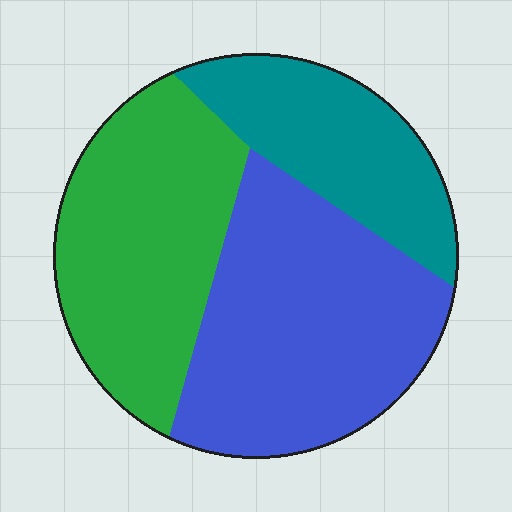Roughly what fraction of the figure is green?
Green takes up between a third and a half of the figure.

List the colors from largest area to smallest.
From largest to smallest: blue, green, teal.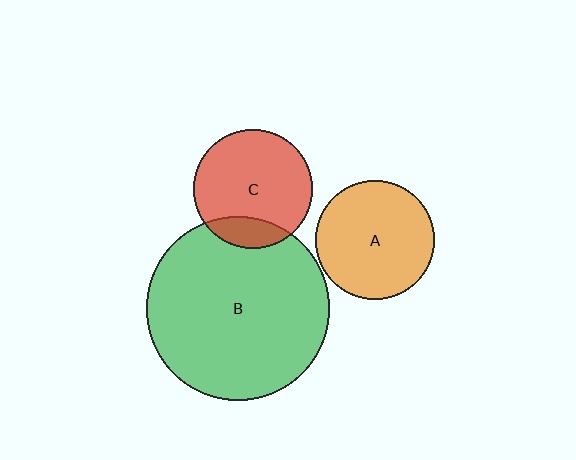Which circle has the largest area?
Circle B (green).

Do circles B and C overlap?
Yes.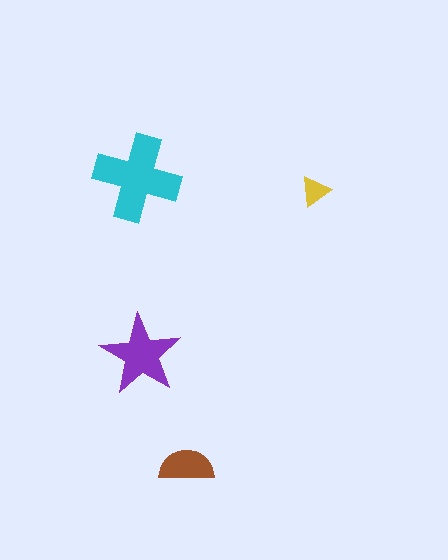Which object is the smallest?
The yellow triangle.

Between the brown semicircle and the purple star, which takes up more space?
The purple star.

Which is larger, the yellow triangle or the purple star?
The purple star.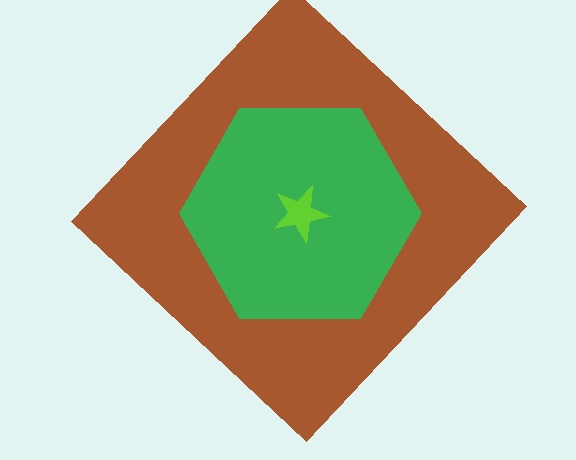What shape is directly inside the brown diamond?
The green hexagon.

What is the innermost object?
The lime star.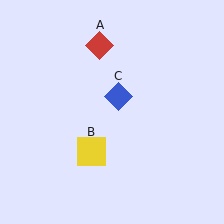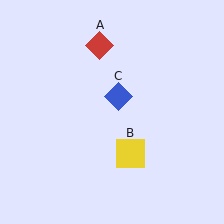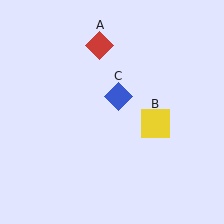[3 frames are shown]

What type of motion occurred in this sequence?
The yellow square (object B) rotated counterclockwise around the center of the scene.